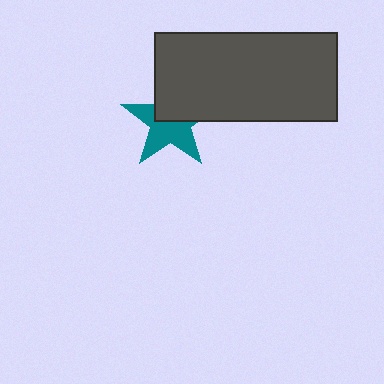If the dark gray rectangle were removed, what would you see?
You would see the complete teal star.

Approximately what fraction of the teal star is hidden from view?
Roughly 43% of the teal star is hidden behind the dark gray rectangle.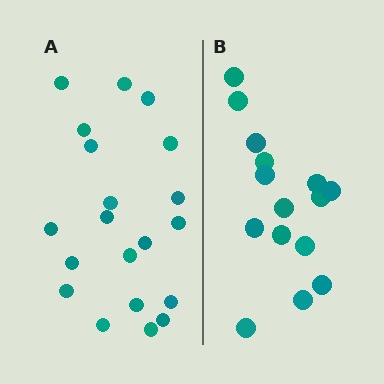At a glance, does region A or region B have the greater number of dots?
Region A (the left region) has more dots.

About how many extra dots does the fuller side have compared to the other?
Region A has about 5 more dots than region B.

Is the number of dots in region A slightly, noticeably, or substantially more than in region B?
Region A has noticeably more, but not dramatically so. The ratio is roughly 1.3 to 1.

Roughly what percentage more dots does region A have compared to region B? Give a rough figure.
About 35% more.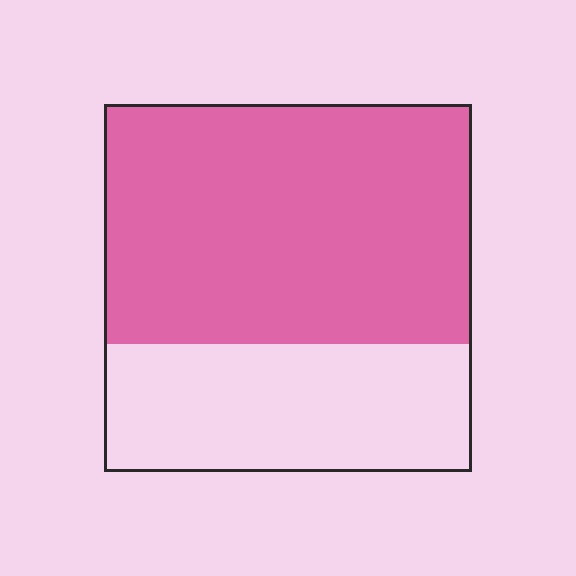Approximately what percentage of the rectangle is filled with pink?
Approximately 65%.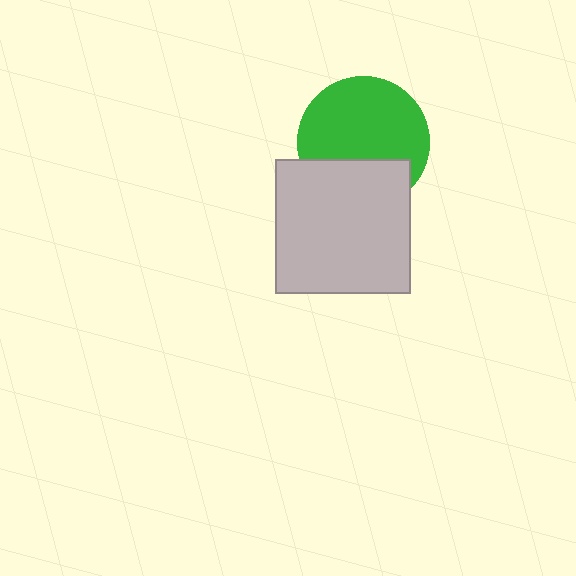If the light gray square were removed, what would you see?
You would see the complete green circle.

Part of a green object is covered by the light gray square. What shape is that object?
It is a circle.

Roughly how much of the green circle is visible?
Most of it is visible (roughly 68%).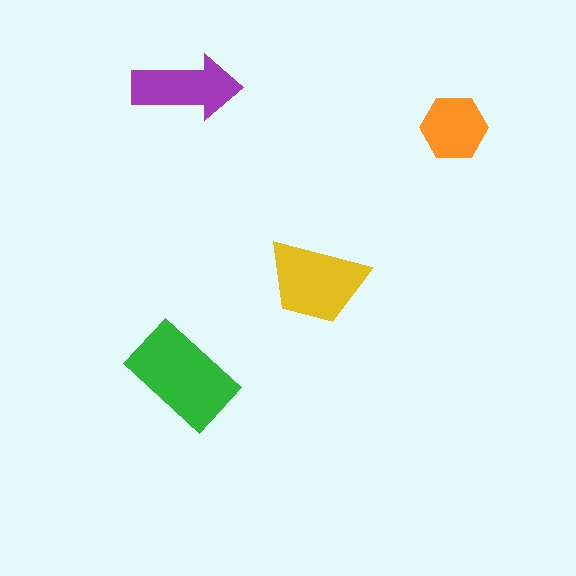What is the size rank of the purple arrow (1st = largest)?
3rd.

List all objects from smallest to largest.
The orange hexagon, the purple arrow, the yellow trapezoid, the green rectangle.